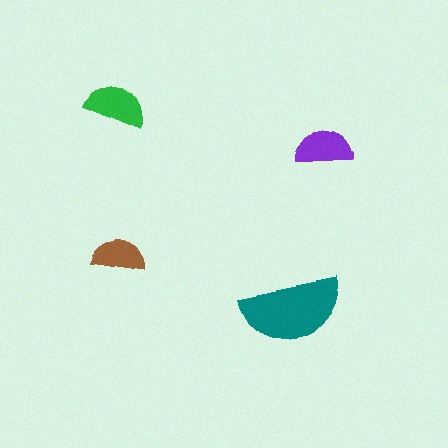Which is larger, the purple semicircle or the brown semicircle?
The purple one.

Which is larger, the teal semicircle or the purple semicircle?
The teal one.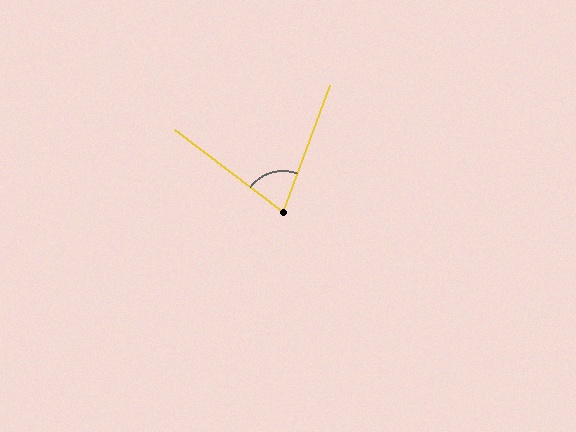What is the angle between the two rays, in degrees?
Approximately 74 degrees.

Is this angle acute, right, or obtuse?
It is acute.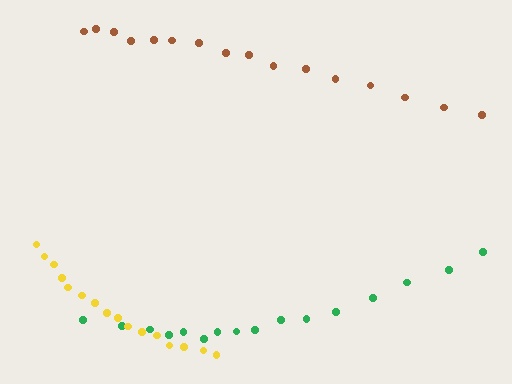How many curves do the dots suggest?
There are 3 distinct paths.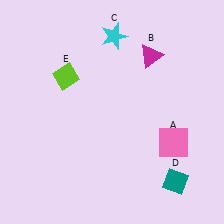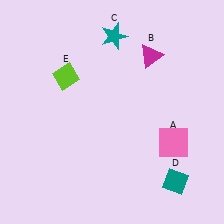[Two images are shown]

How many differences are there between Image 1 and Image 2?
There is 1 difference between the two images.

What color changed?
The star (C) changed from cyan in Image 1 to teal in Image 2.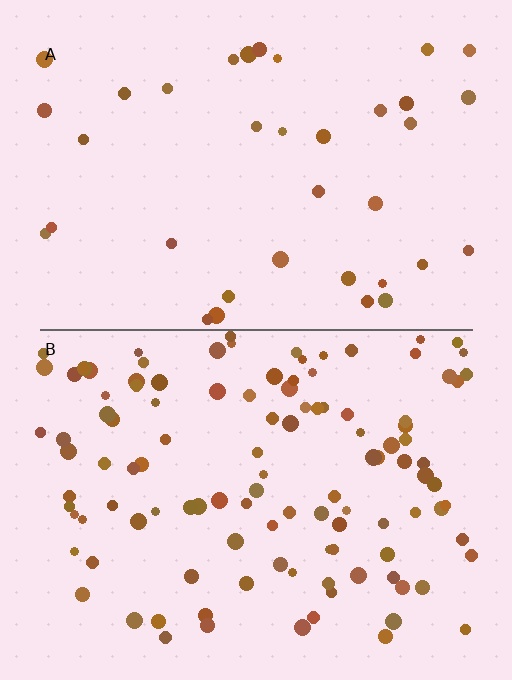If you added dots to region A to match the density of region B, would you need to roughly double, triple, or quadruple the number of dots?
Approximately triple.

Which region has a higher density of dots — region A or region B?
B (the bottom).